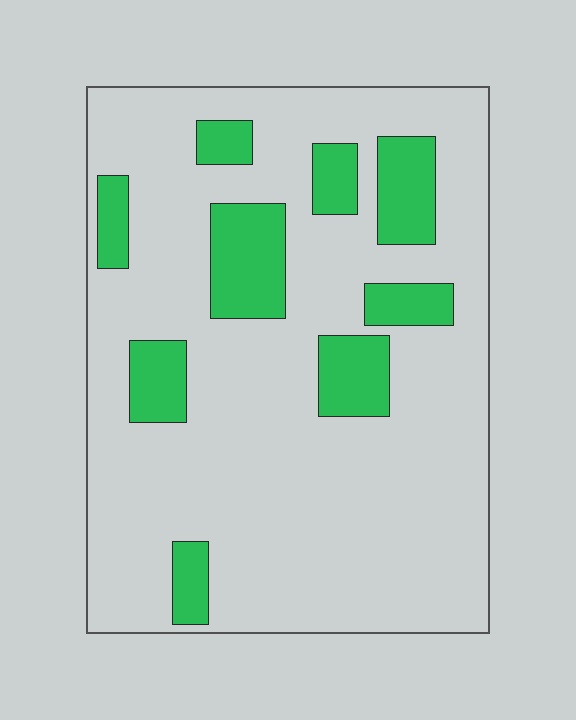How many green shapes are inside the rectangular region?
9.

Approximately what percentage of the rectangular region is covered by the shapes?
Approximately 20%.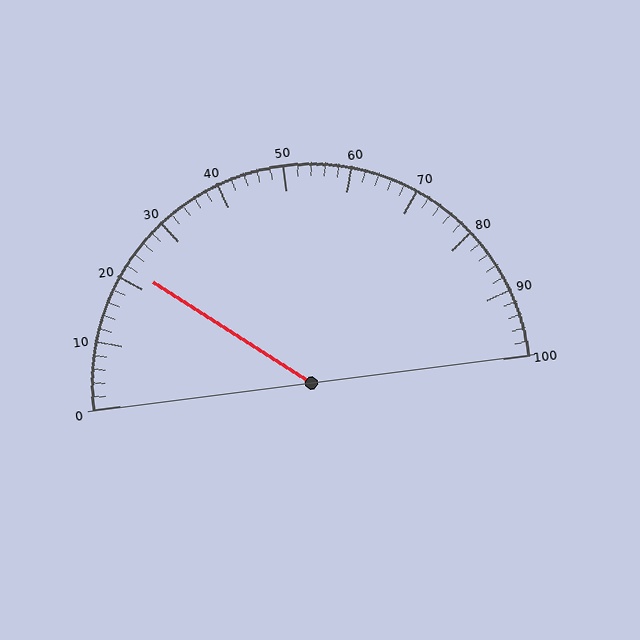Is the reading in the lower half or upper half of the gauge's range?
The reading is in the lower half of the range (0 to 100).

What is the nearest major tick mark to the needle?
The nearest major tick mark is 20.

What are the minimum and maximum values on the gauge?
The gauge ranges from 0 to 100.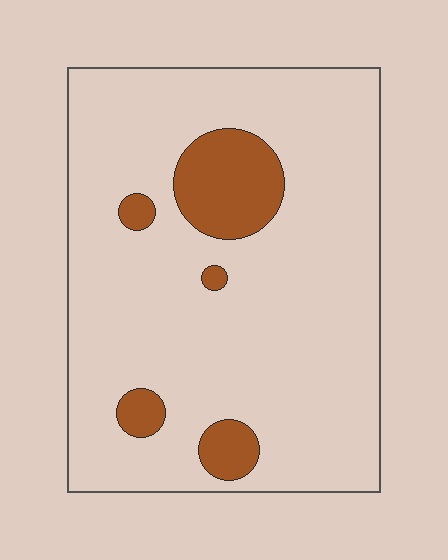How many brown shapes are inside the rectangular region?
5.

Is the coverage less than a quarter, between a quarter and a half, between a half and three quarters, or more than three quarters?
Less than a quarter.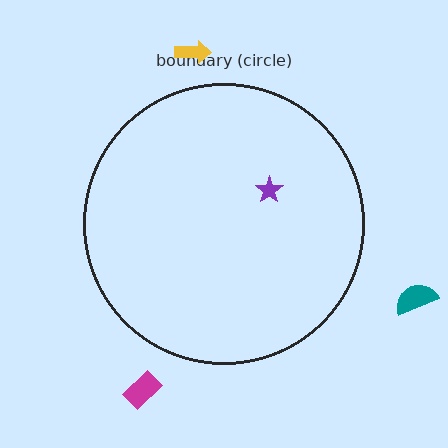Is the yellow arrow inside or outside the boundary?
Outside.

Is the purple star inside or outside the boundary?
Inside.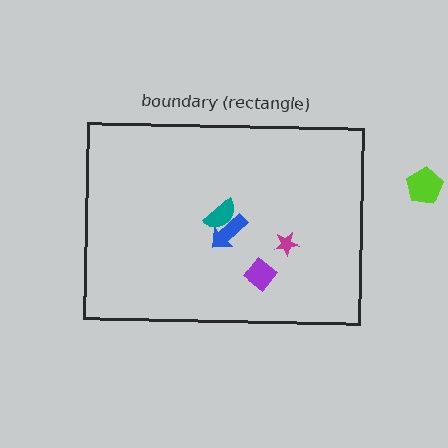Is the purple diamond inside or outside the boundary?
Inside.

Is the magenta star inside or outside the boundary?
Inside.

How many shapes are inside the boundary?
4 inside, 1 outside.